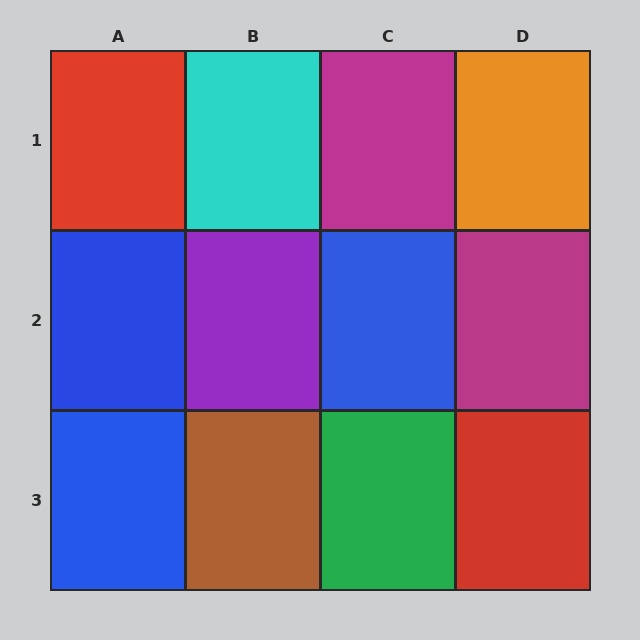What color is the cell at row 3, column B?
Brown.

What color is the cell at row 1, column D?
Orange.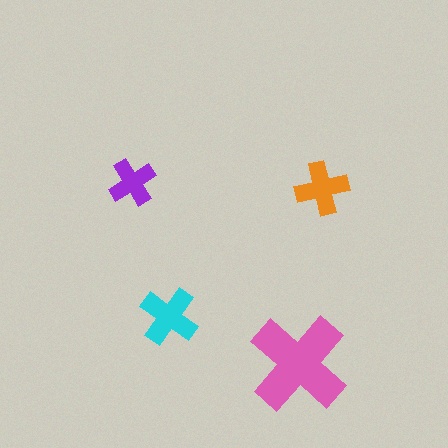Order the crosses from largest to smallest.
the pink one, the cyan one, the orange one, the purple one.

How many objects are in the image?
There are 4 objects in the image.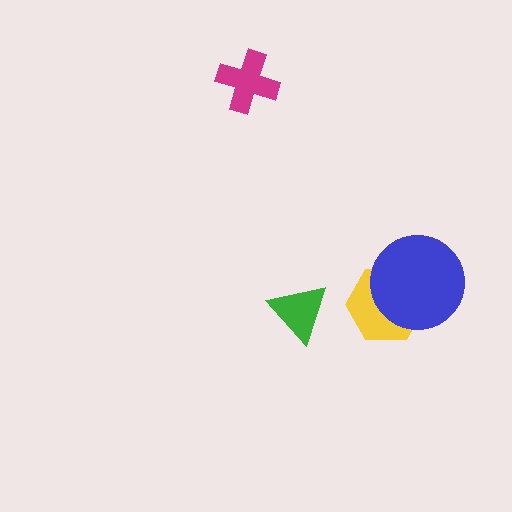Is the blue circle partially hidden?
No, no other shape covers it.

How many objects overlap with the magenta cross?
0 objects overlap with the magenta cross.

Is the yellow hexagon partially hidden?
Yes, it is partially covered by another shape.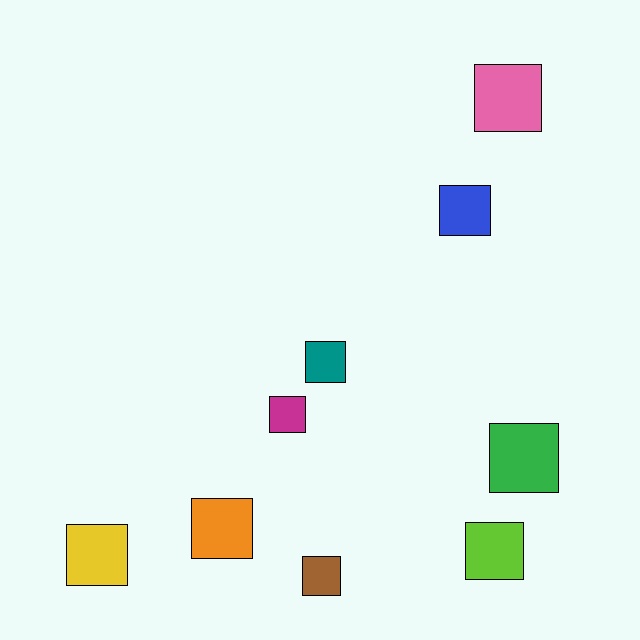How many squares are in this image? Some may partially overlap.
There are 9 squares.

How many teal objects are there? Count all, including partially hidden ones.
There is 1 teal object.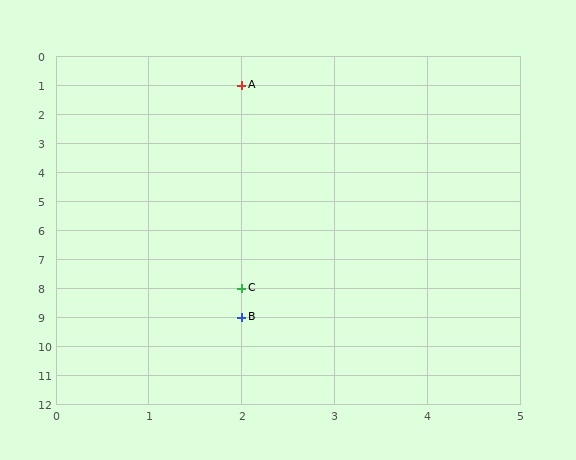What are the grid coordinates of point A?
Point A is at grid coordinates (2, 1).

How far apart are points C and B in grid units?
Points C and B are 1 row apart.